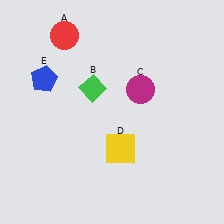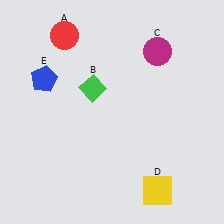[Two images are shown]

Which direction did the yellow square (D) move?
The yellow square (D) moved down.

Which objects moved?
The objects that moved are: the magenta circle (C), the yellow square (D).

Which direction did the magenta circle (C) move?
The magenta circle (C) moved up.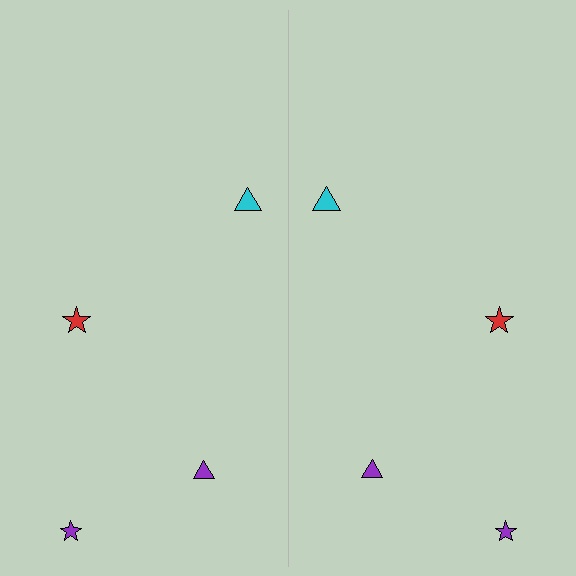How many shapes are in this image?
There are 8 shapes in this image.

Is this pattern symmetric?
Yes, this pattern has bilateral (reflection) symmetry.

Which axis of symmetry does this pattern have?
The pattern has a vertical axis of symmetry running through the center of the image.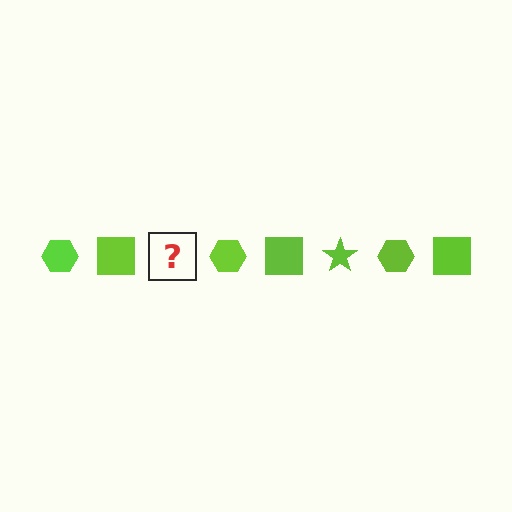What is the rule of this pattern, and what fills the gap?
The rule is that the pattern cycles through hexagon, square, star shapes in lime. The gap should be filled with a lime star.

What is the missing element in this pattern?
The missing element is a lime star.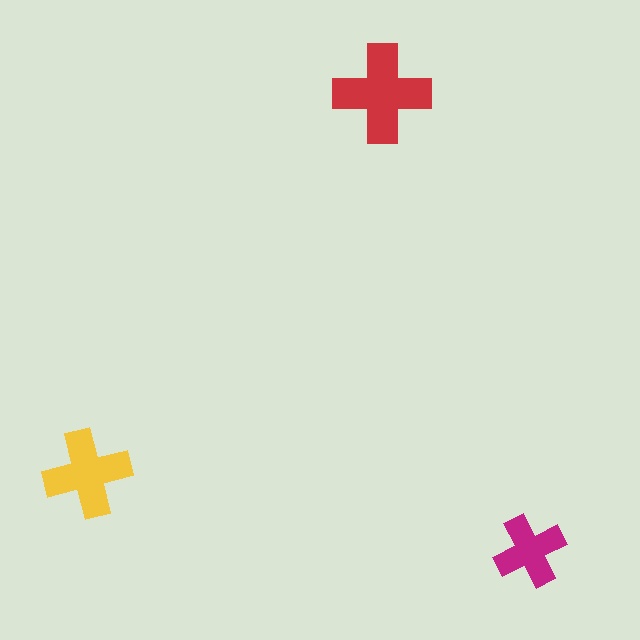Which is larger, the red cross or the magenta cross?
The red one.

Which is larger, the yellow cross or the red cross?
The red one.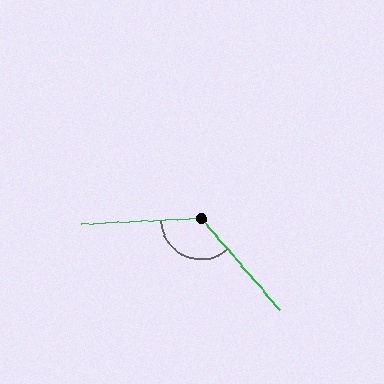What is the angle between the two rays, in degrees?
Approximately 128 degrees.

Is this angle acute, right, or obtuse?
It is obtuse.